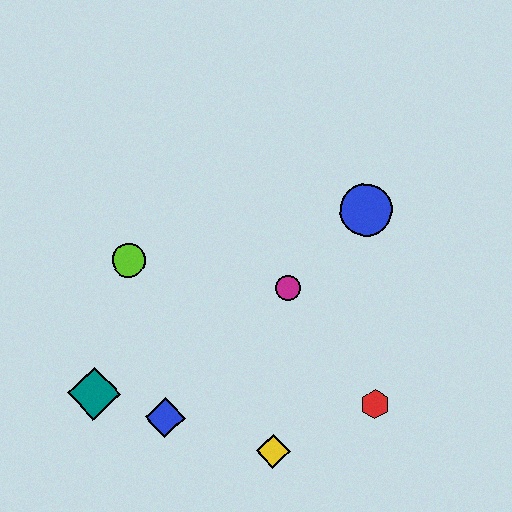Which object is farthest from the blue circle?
The teal diamond is farthest from the blue circle.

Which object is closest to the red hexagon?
The yellow diamond is closest to the red hexagon.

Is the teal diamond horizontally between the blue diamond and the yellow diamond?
No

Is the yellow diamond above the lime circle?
No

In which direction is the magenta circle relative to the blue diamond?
The magenta circle is above the blue diamond.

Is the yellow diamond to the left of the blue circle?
Yes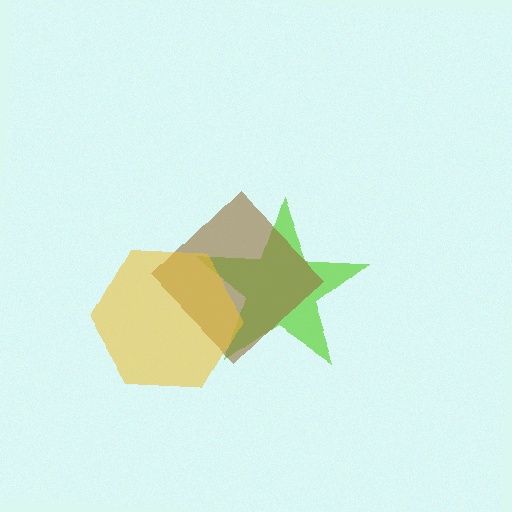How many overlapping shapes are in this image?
There are 3 overlapping shapes in the image.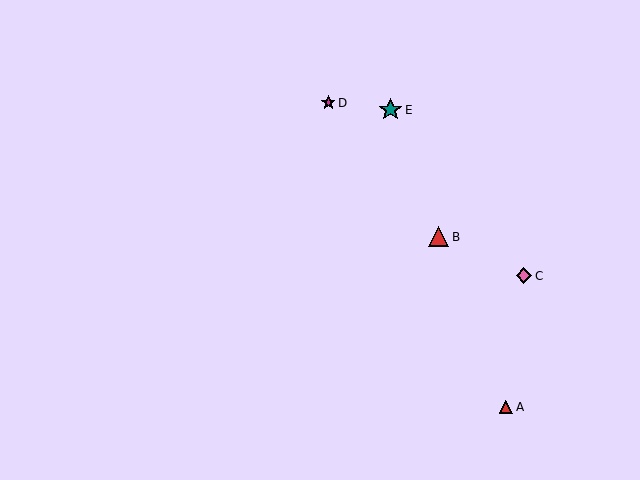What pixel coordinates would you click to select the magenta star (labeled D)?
Click at (328, 103) to select the magenta star D.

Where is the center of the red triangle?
The center of the red triangle is at (506, 407).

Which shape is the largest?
The teal star (labeled E) is the largest.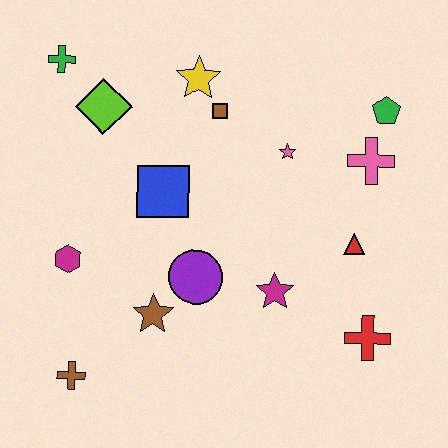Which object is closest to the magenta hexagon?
The brown star is closest to the magenta hexagon.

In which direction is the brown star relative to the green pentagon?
The brown star is to the left of the green pentagon.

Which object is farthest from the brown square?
The brown cross is farthest from the brown square.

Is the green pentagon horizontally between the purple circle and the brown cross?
No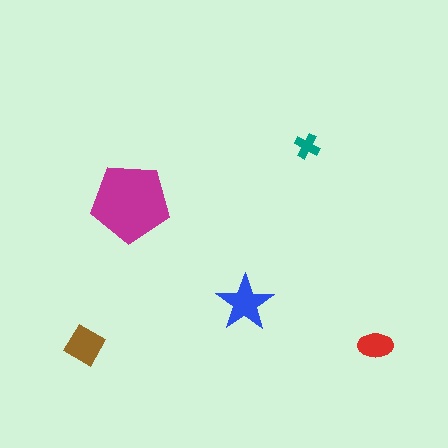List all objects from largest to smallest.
The magenta pentagon, the blue star, the brown diamond, the red ellipse, the teal cross.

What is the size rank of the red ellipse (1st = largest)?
4th.